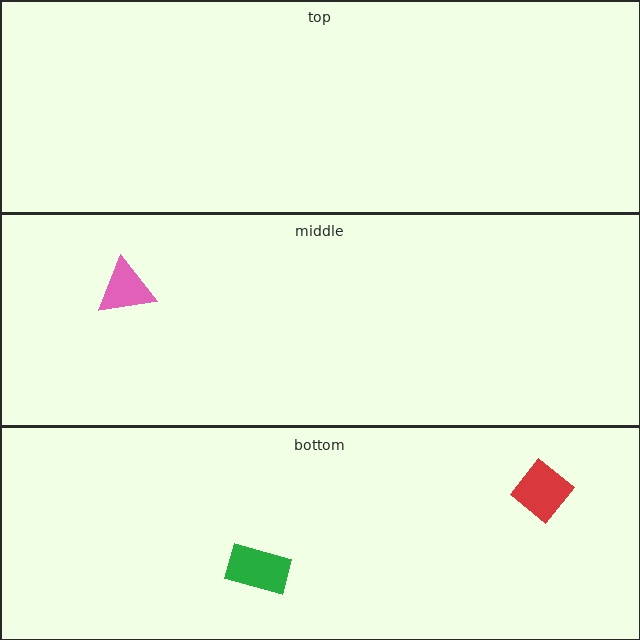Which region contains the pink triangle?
The middle region.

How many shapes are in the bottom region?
2.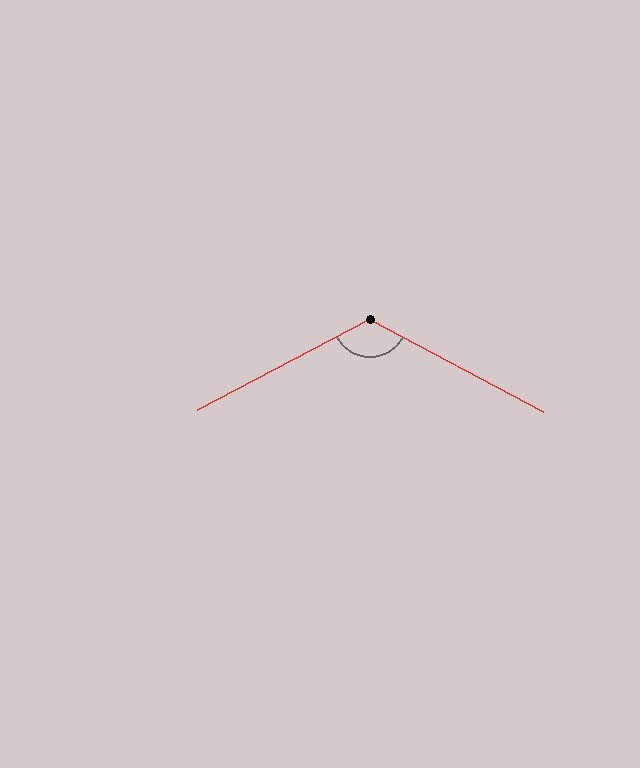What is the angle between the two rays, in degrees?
Approximately 124 degrees.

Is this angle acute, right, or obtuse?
It is obtuse.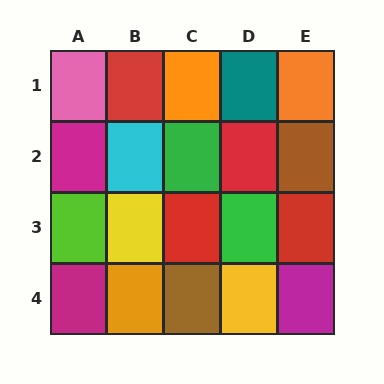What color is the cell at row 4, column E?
Magenta.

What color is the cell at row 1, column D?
Teal.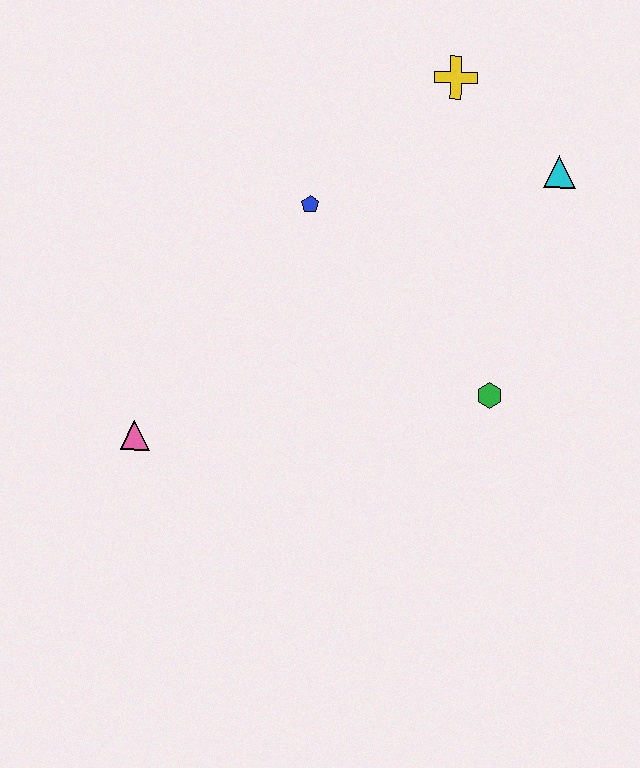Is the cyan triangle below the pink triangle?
No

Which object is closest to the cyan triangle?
The yellow cross is closest to the cyan triangle.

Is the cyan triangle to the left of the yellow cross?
No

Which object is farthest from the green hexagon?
The pink triangle is farthest from the green hexagon.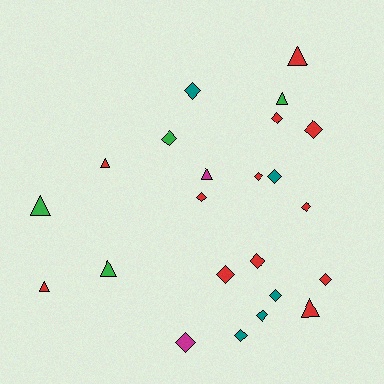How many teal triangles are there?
There are no teal triangles.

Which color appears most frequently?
Red, with 12 objects.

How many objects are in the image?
There are 23 objects.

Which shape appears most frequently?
Diamond, with 15 objects.